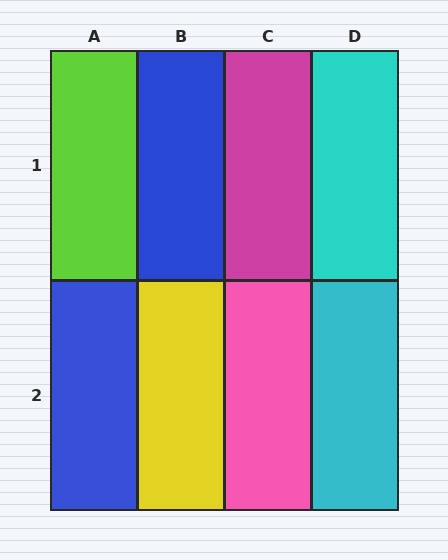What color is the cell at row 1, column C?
Magenta.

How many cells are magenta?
1 cell is magenta.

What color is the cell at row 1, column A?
Lime.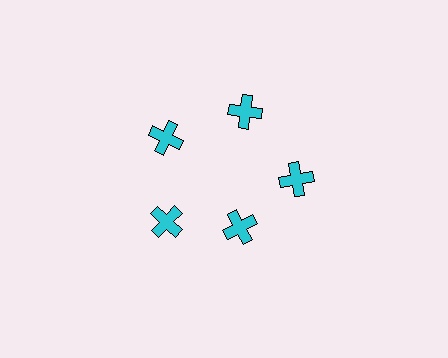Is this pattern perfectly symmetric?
No. The 5 cyan crosses are arranged in a ring, but one element near the 5 o'clock position is pulled inward toward the center, breaking the 5-fold rotational symmetry.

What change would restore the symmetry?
The symmetry would be restored by moving it outward, back onto the ring so that all 5 crosses sit at equal angles and equal distance from the center.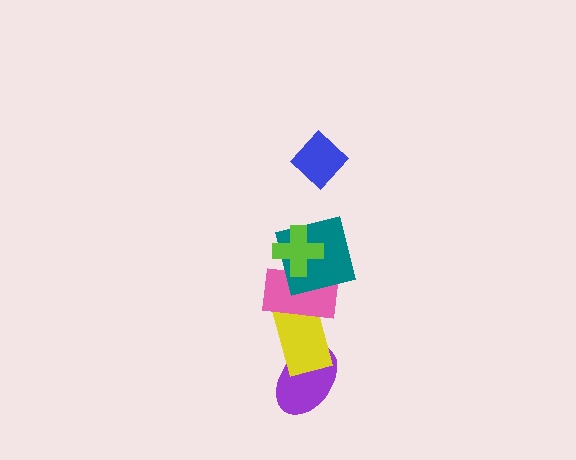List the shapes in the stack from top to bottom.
From top to bottom: the blue diamond, the lime cross, the teal square, the pink rectangle, the yellow rectangle, the purple ellipse.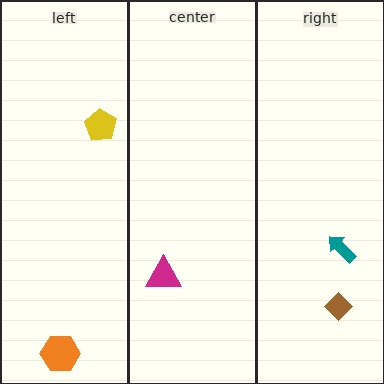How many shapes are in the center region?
1.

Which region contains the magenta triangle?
The center region.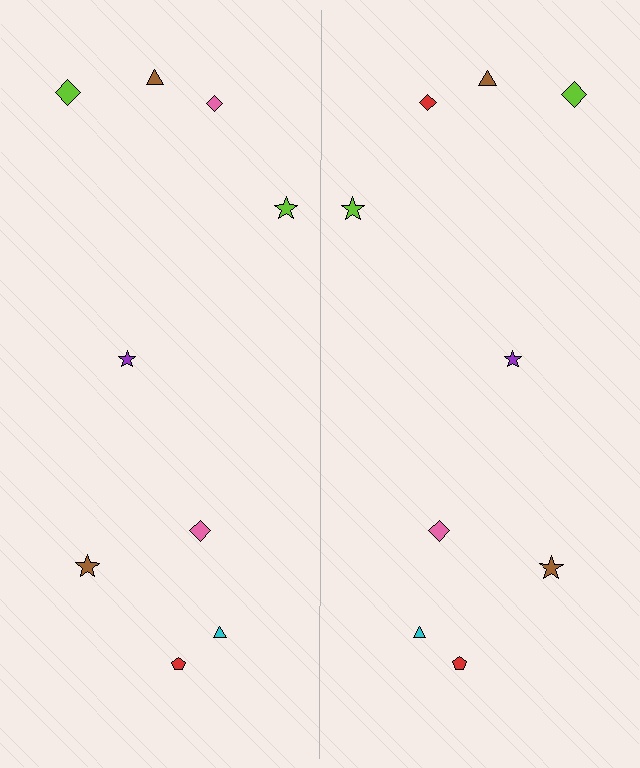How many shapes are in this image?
There are 18 shapes in this image.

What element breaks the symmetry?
The red diamond on the right side breaks the symmetry — its mirror counterpart is pink.